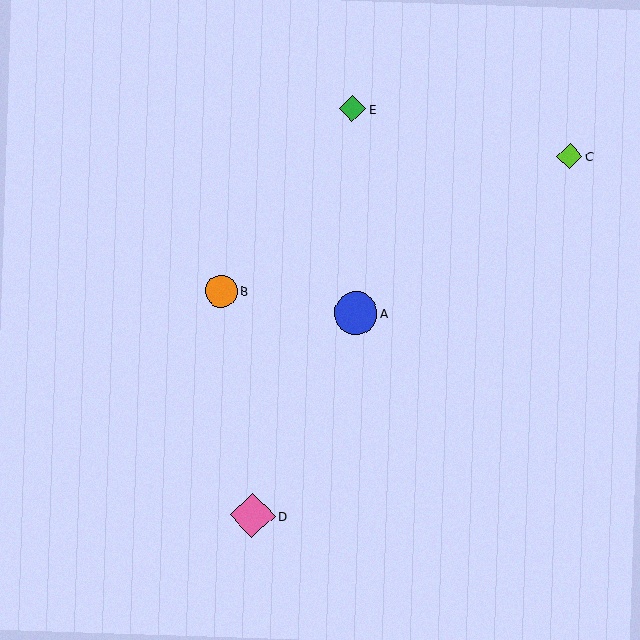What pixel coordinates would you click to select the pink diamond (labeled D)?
Click at (253, 516) to select the pink diamond D.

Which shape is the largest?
The pink diamond (labeled D) is the largest.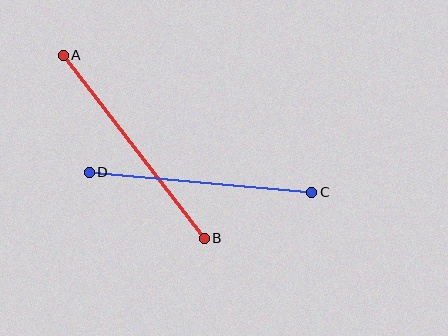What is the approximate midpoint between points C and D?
The midpoint is at approximately (200, 182) pixels.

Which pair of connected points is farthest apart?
Points A and B are farthest apart.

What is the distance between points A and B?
The distance is approximately 231 pixels.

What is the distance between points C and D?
The distance is approximately 223 pixels.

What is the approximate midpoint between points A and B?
The midpoint is at approximately (134, 147) pixels.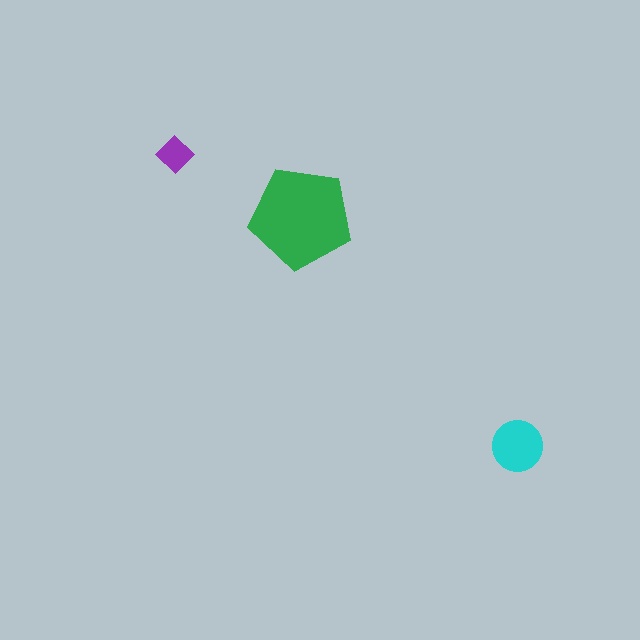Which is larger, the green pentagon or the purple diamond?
The green pentagon.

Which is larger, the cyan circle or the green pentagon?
The green pentagon.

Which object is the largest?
The green pentagon.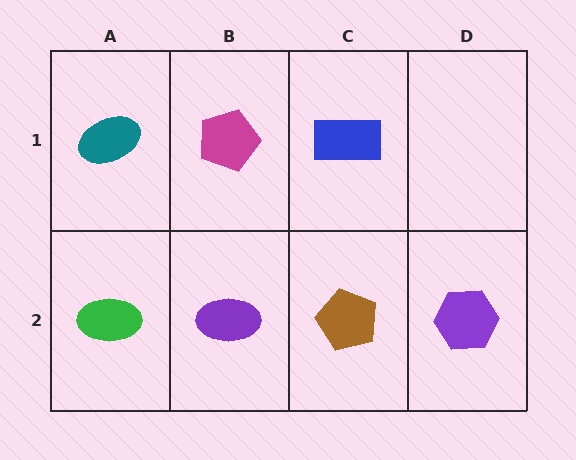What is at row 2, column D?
A purple hexagon.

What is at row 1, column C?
A blue rectangle.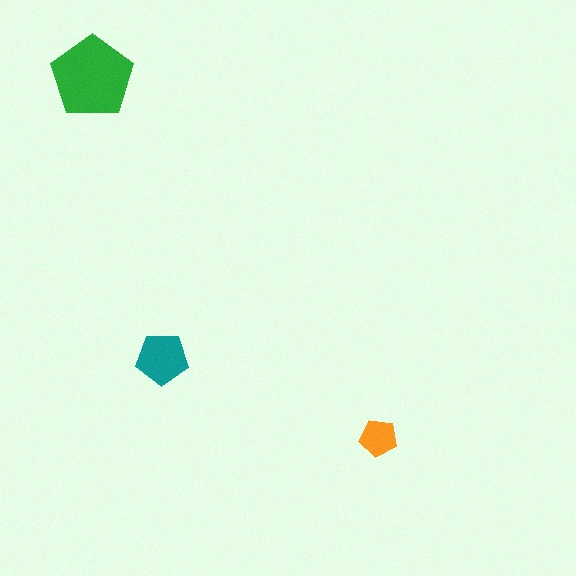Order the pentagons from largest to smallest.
the green one, the teal one, the orange one.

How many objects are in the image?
There are 3 objects in the image.